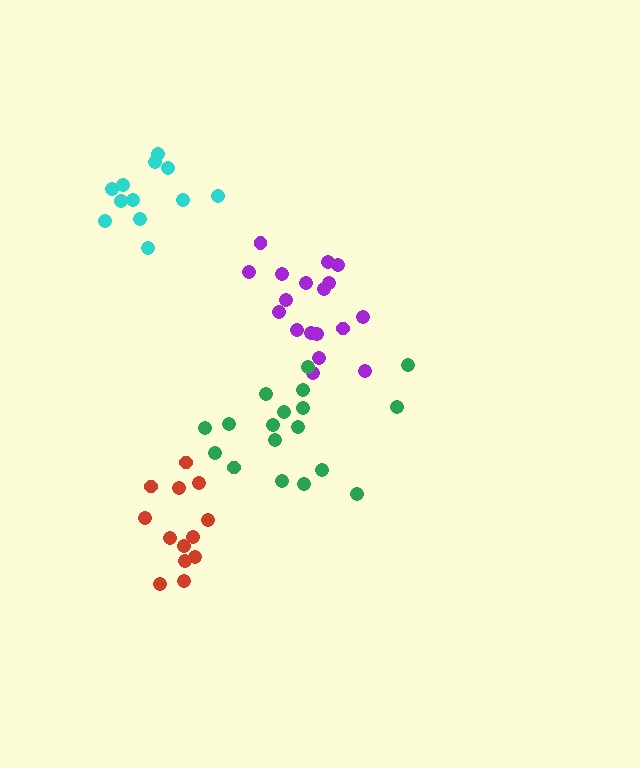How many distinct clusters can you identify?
There are 4 distinct clusters.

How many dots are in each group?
Group 1: 13 dots, Group 2: 12 dots, Group 3: 18 dots, Group 4: 18 dots (61 total).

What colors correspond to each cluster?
The clusters are colored: red, cyan, purple, green.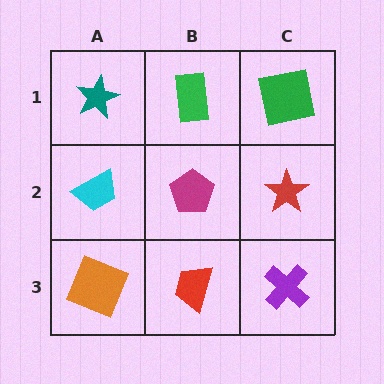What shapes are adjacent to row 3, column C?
A red star (row 2, column C), a red trapezoid (row 3, column B).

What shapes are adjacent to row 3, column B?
A magenta pentagon (row 2, column B), an orange square (row 3, column A), a purple cross (row 3, column C).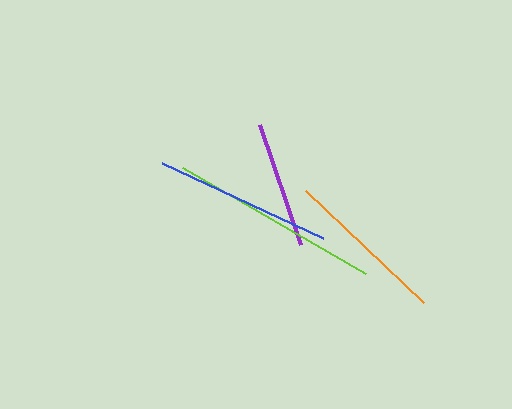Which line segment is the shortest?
The purple line is the shortest at approximately 127 pixels.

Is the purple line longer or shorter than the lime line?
The lime line is longer than the purple line.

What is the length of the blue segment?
The blue segment is approximately 178 pixels long.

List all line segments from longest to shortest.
From longest to shortest: lime, blue, orange, purple.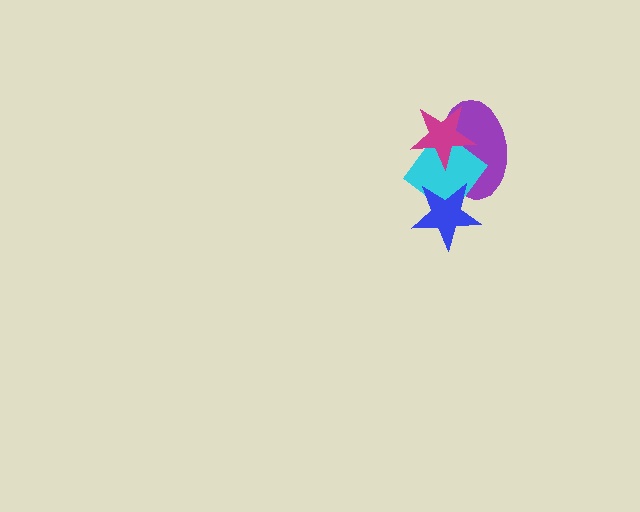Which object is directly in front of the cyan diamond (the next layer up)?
The blue star is directly in front of the cyan diamond.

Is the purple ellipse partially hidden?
Yes, it is partially covered by another shape.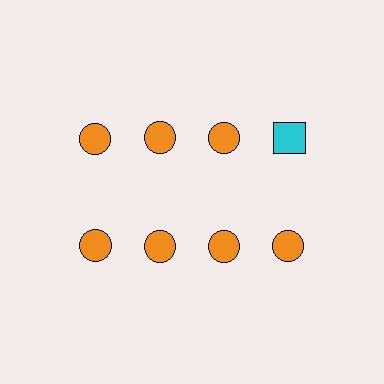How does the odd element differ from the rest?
It differs in both color (cyan instead of orange) and shape (square instead of circle).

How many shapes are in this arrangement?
There are 8 shapes arranged in a grid pattern.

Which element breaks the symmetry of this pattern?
The cyan square in the top row, second from right column breaks the symmetry. All other shapes are orange circles.